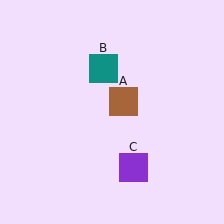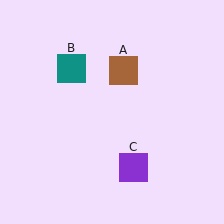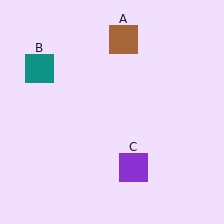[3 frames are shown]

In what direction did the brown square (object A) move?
The brown square (object A) moved up.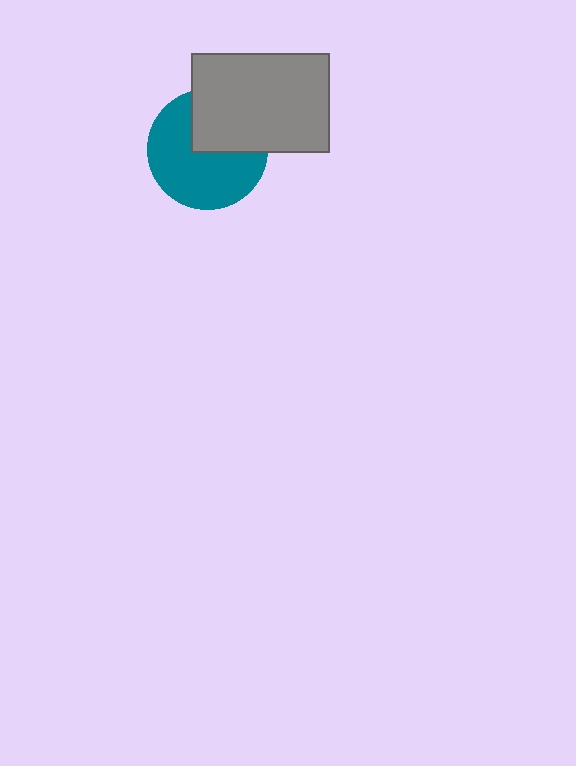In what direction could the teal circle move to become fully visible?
The teal circle could move toward the lower-left. That would shift it out from behind the gray rectangle entirely.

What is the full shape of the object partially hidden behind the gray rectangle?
The partially hidden object is a teal circle.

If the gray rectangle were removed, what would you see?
You would see the complete teal circle.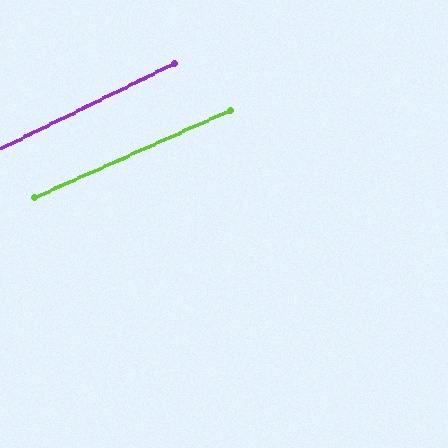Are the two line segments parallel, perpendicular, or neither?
Parallel — their directions differ by only 1.9°.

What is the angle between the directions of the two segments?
Approximately 2 degrees.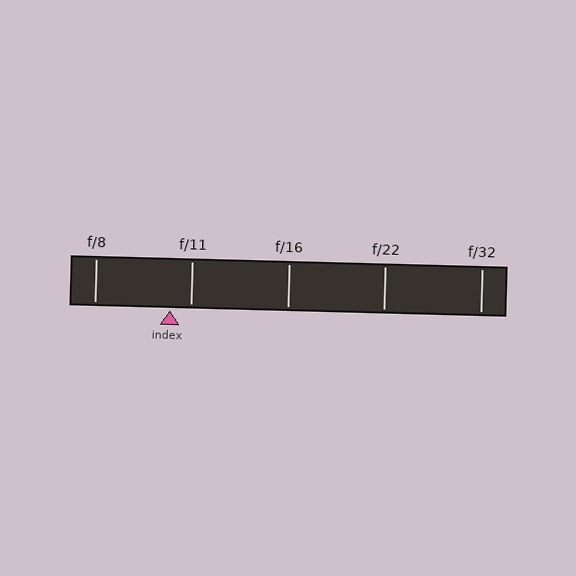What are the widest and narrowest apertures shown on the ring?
The widest aperture shown is f/8 and the narrowest is f/32.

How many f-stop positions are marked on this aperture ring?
There are 5 f-stop positions marked.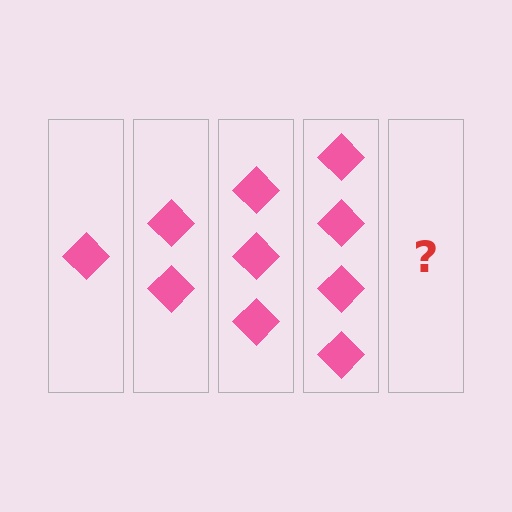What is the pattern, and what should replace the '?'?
The pattern is that each step adds one more diamond. The '?' should be 5 diamonds.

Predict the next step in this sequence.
The next step is 5 diamonds.